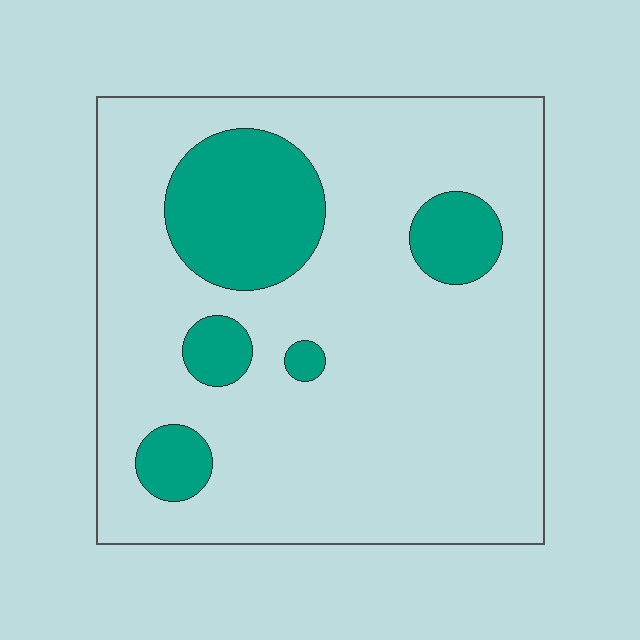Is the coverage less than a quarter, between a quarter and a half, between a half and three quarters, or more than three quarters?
Less than a quarter.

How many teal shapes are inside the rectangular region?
5.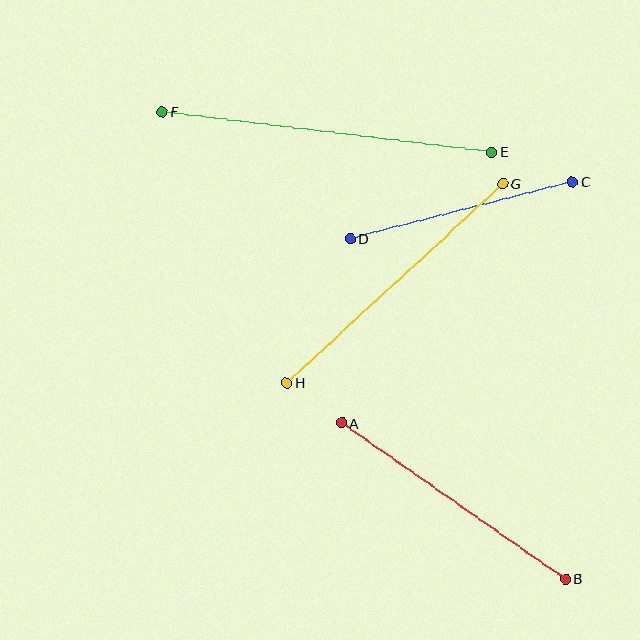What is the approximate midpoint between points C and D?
The midpoint is at approximately (461, 210) pixels.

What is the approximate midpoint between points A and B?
The midpoint is at approximately (454, 501) pixels.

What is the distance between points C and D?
The distance is approximately 230 pixels.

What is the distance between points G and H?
The distance is approximately 294 pixels.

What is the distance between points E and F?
The distance is approximately 332 pixels.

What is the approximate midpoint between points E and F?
The midpoint is at approximately (327, 132) pixels.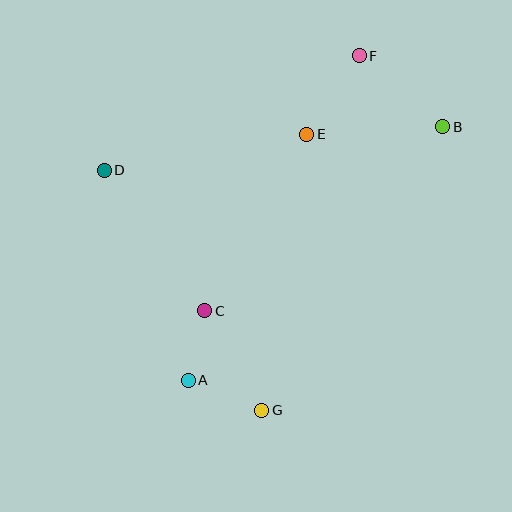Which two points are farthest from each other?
Points F and G are farthest from each other.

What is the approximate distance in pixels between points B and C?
The distance between B and C is approximately 301 pixels.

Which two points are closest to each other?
Points A and C are closest to each other.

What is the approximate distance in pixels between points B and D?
The distance between B and D is approximately 341 pixels.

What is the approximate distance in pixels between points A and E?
The distance between A and E is approximately 273 pixels.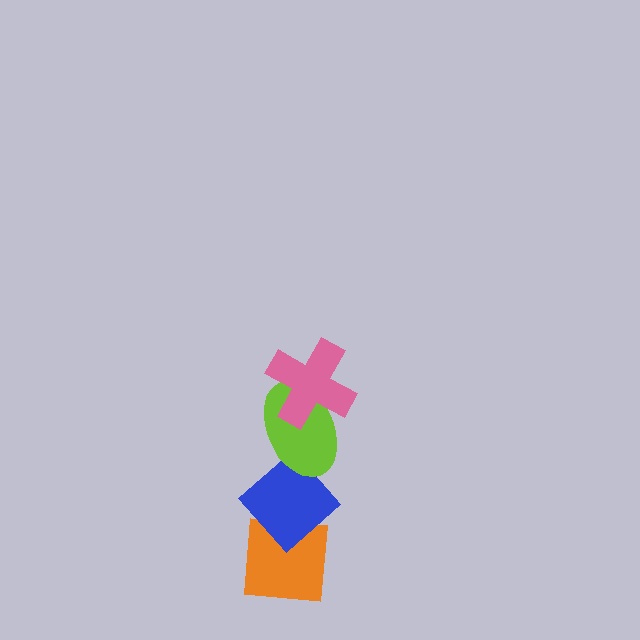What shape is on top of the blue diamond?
The lime ellipse is on top of the blue diamond.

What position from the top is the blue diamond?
The blue diamond is 3rd from the top.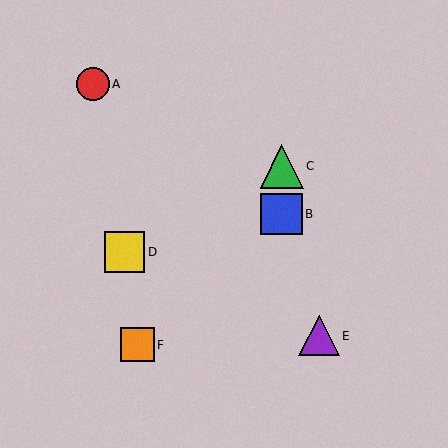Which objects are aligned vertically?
Objects B, C are aligned vertically.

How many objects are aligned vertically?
2 objects (B, C) are aligned vertically.